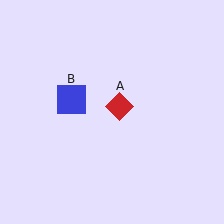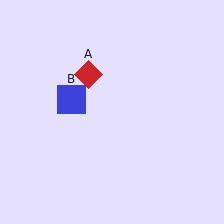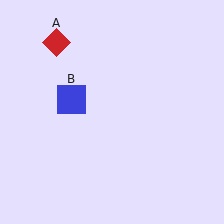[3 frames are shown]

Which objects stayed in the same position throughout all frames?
Blue square (object B) remained stationary.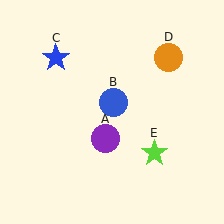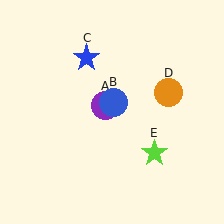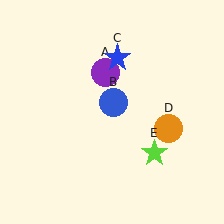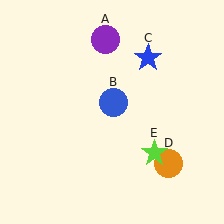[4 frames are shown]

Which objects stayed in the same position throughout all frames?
Blue circle (object B) and lime star (object E) remained stationary.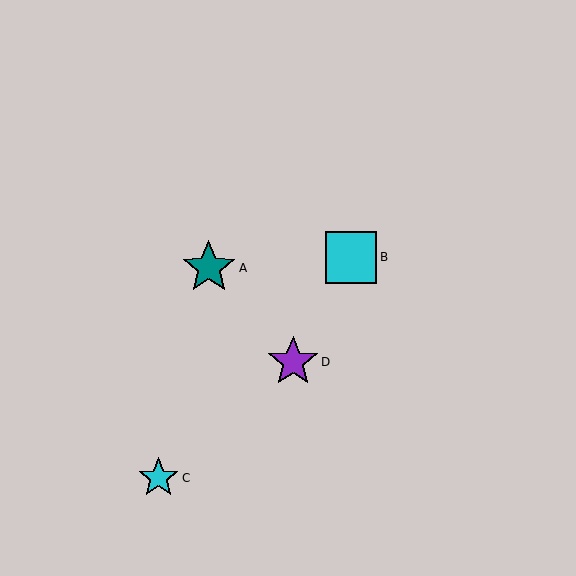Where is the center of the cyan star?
The center of the cyan star is at (158, 478).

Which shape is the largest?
The teal star (labeled A) is the largest.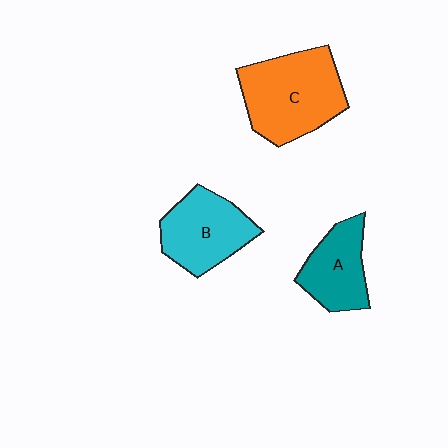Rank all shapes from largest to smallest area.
From largest to smallest: C (orange), B (cyan), A (teal).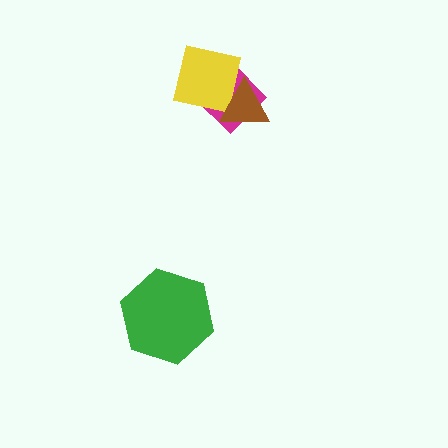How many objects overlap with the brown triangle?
2 objects overlap with the brown triangle.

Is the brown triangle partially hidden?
No, no other shape covers it.